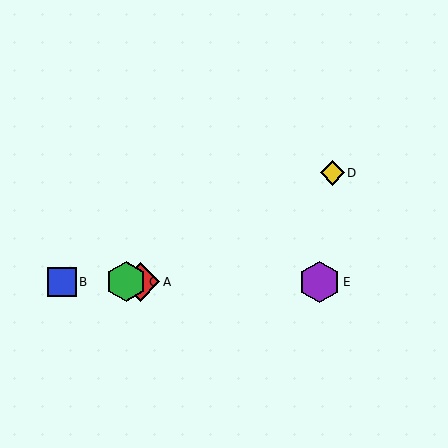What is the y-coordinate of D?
Object D is at y≈173.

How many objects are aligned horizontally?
4 objects (A, B, C, E) are aligned horizontally.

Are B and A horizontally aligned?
Yes, both are at y≈282.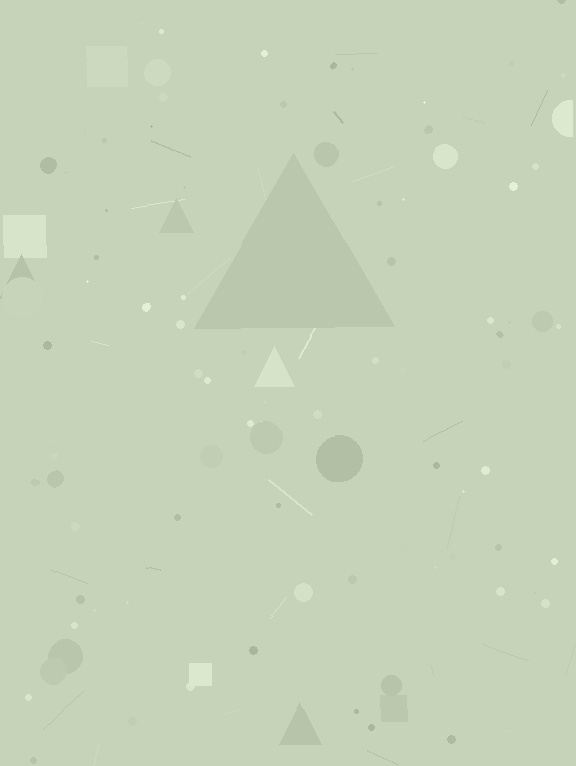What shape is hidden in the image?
A triangle is hidden in the image.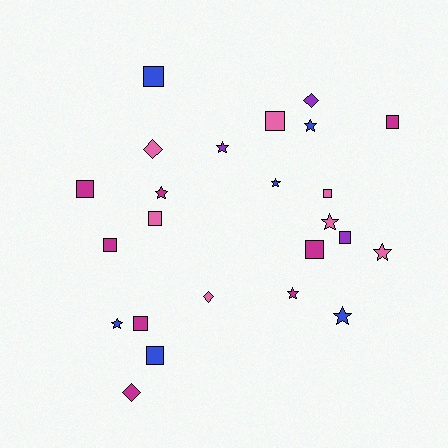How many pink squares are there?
There are 3 pink squares.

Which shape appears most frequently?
Square, with 11 objects.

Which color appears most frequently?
Magenta, with 8 objects.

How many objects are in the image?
There are 24 objects.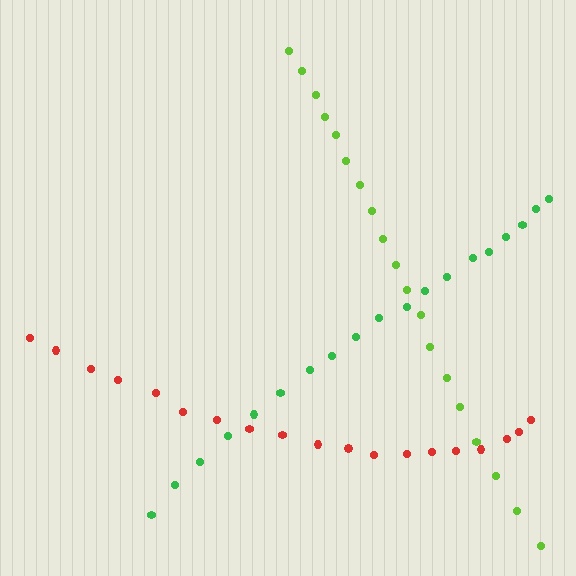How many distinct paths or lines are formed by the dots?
There are 3 distinct paths.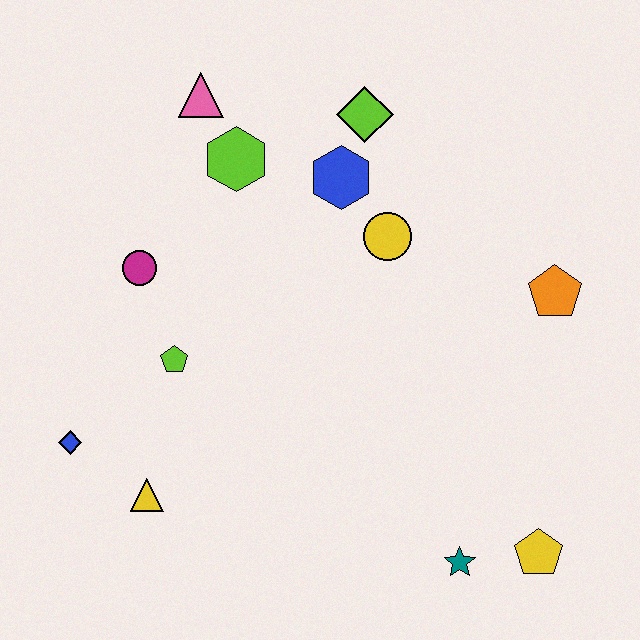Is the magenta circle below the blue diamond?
No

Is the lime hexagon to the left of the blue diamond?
No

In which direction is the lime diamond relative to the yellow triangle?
The lime diamond is above the yellow triangle.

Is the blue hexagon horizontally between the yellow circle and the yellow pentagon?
No